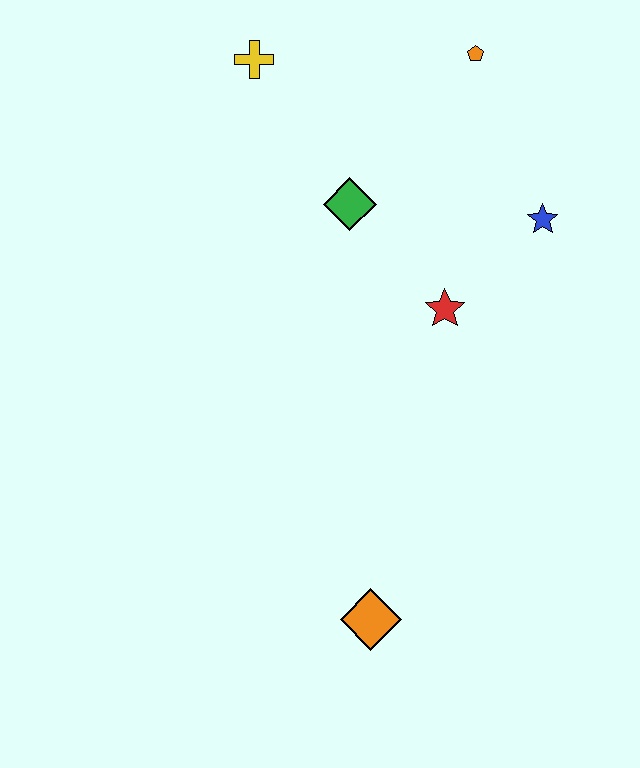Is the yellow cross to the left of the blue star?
Yes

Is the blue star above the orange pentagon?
No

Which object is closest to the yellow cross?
The green diamond is closest to the yellow cross.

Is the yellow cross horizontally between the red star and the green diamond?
No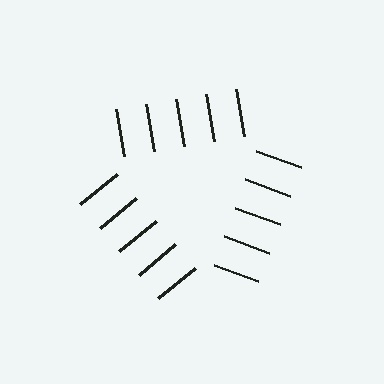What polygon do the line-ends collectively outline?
An illusory triangle — the line segments terminate on its edges but no continuous stroke is drawn.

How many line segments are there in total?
15 — 5 along each of the 3 edges.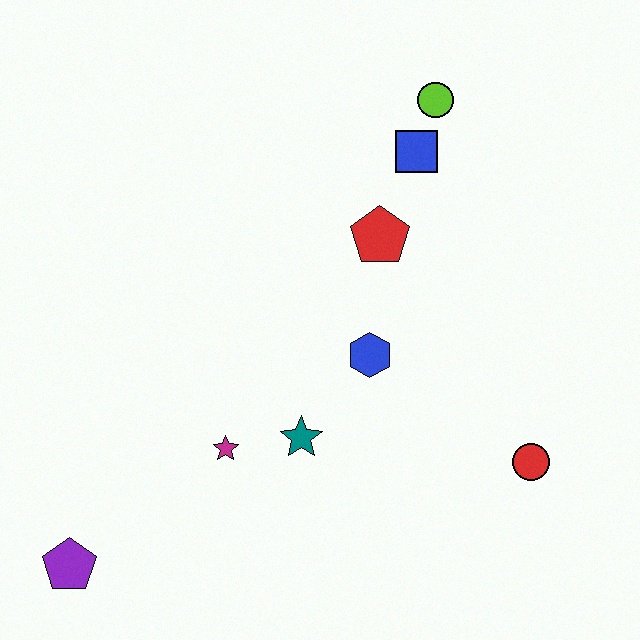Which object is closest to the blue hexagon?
The teal star is closest to the blue hexagon.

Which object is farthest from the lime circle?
The purple pentagon is farthest from the lime circle.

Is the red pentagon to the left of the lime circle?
Yes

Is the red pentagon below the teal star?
No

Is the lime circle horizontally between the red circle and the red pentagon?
Yes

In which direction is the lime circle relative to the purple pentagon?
The lime circle is above the purple pentagon.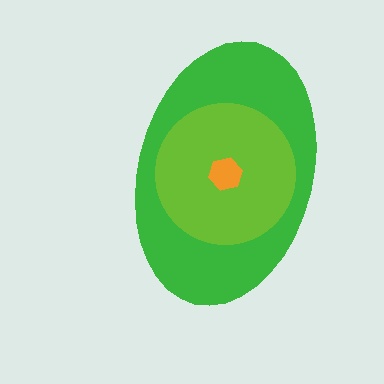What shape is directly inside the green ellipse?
The lime circle.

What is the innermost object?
The orange hexagon.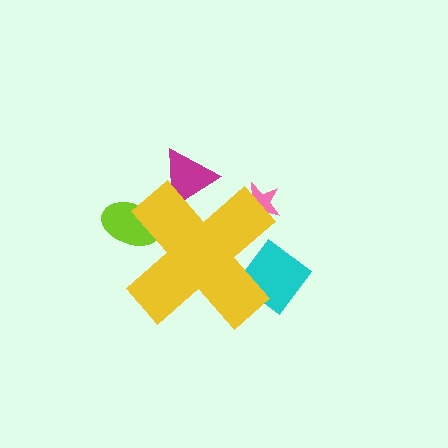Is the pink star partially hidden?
Yes, the pink star is partially hidden behind the yellow cross.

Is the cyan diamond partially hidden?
Yes, the cyan diamond is partially hidden behind the yellow cross.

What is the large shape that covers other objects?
A yellow cross.